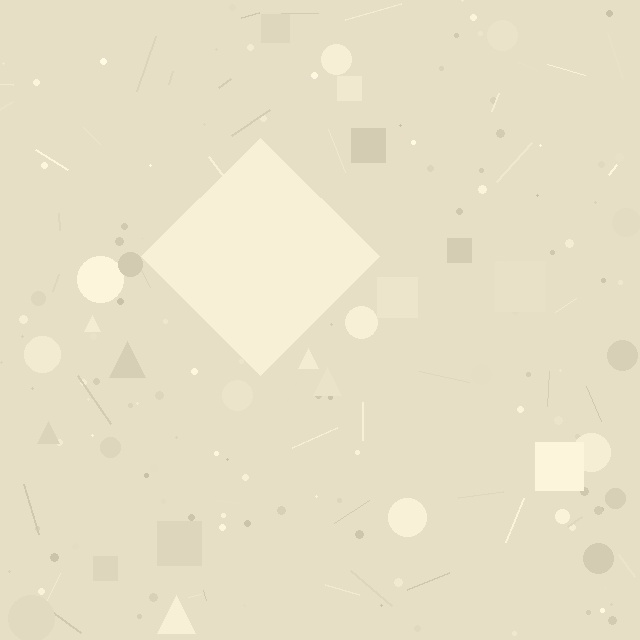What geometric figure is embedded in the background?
A diamond is embedded in the background.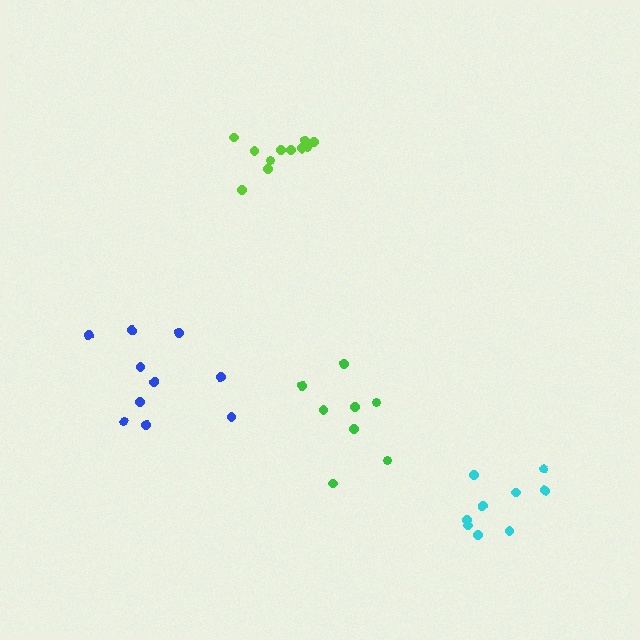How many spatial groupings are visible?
There are 4 spatial groupings.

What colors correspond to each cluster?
The clusters are colored: blue, lime, green, cyan.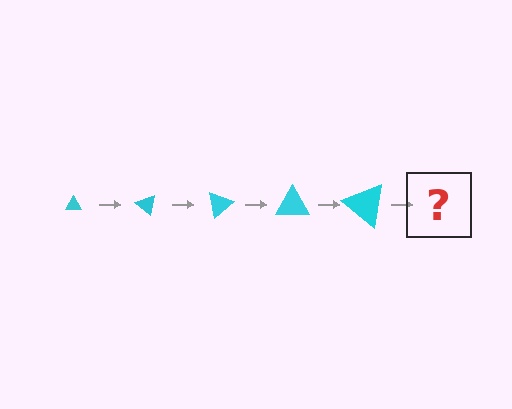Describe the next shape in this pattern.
It should be a triangle, larger than the previous one and rotated 200 degrees from the start.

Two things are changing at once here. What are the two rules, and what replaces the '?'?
The two rules are that the triangle grows larger each step and it rotates 40 degrees each step. The '?' should be a triangle, larger than the previous one and rotated 200 degrees from the start.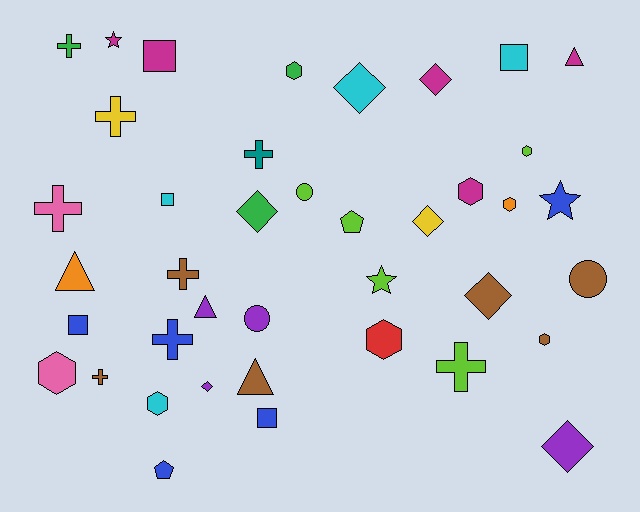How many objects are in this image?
There are 40 objects.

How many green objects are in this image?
There are 3 green objects.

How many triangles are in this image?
There are 4 triangles.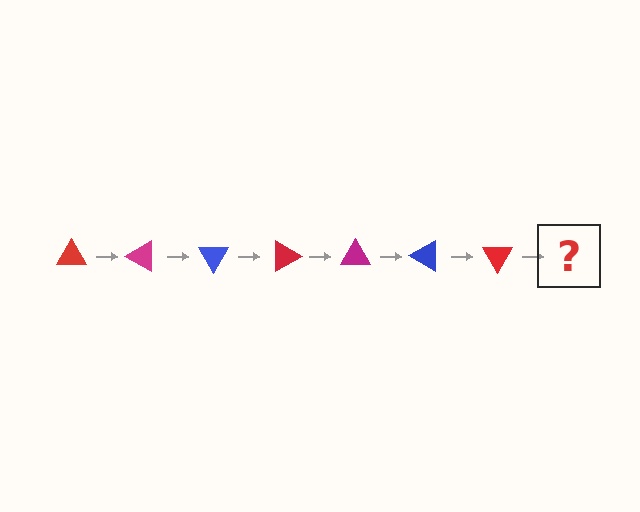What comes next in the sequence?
The next element should be a magenta triangle, rotated 210 degrees from the start.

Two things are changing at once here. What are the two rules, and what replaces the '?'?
The two rules are that it rotates 30 degrees each step and the color cycles through red, magenta, and blue. The '?' should be a magenta triangle, rotated 210 degrees from the start.